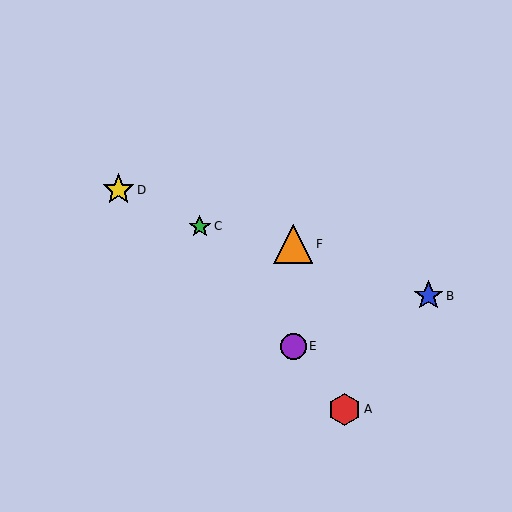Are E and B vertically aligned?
No, E is at x≈293 and B is at x≈428.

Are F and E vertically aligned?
Yes, both are at x≈293.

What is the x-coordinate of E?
Object E is at x≈293.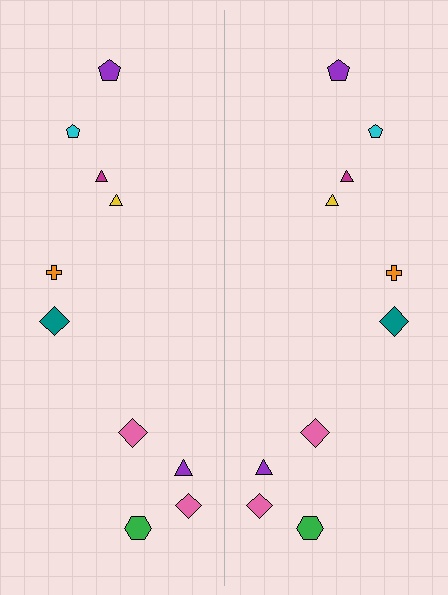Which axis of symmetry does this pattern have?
The pattern has a vertical axis of symmetry running through the center of the image.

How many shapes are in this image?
There are 20 shapes in this image.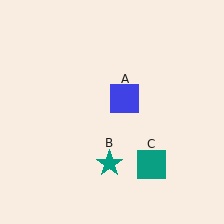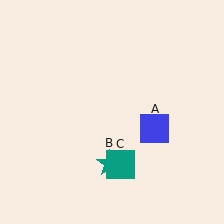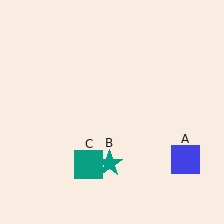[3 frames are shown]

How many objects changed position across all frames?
2 objects changed position: blue square (object A), teal square (object C).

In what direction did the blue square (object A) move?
The blue square (object A) moved down and to the right.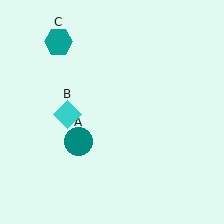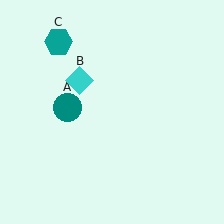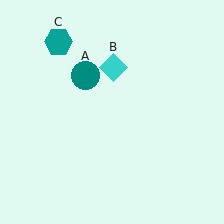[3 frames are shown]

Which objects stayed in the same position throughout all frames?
Teal hexagon (object C) remained stationary.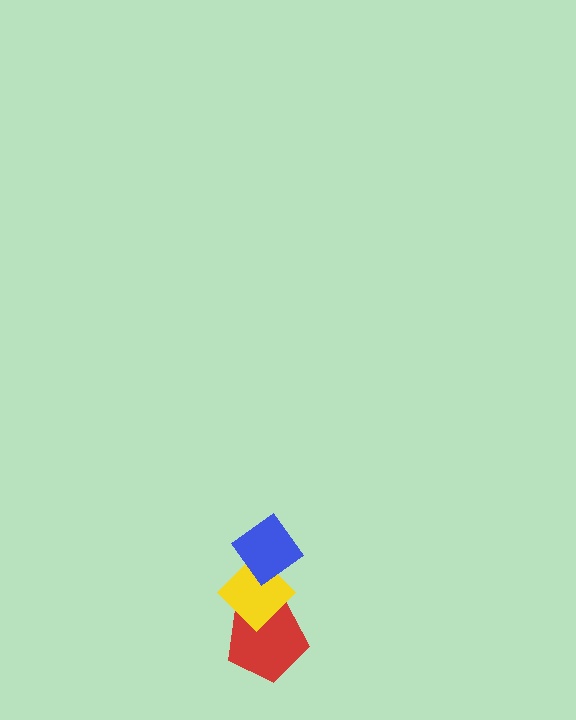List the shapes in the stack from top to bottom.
From top to bottom: the blue diamond, the yellow diamond, the red pentagon.